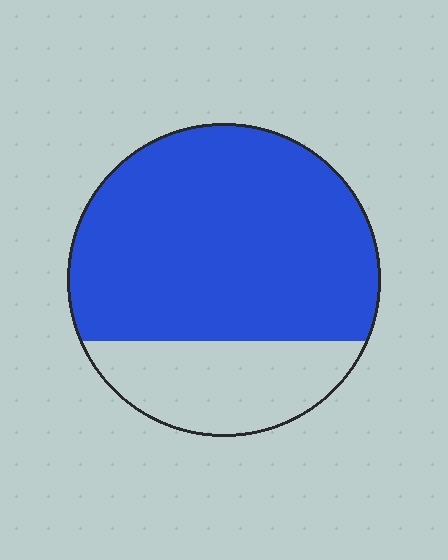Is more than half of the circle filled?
Yes.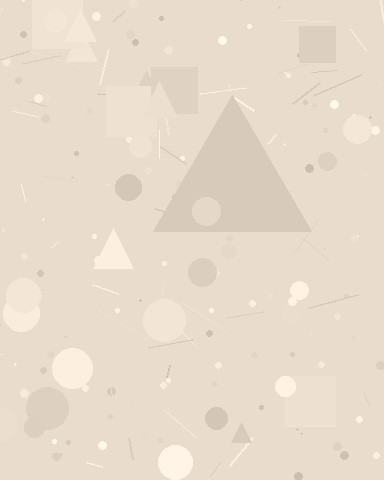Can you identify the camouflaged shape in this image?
The camouflaged shape is a triangle.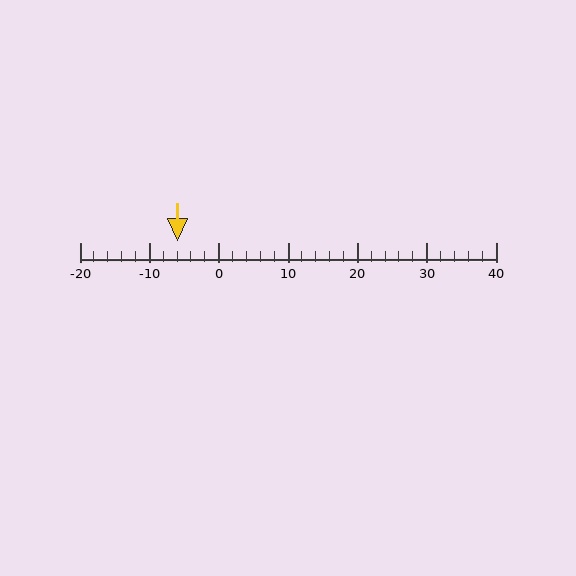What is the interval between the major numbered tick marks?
The major tick marks are spaced 10 units apart.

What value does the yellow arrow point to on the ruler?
The yellow arrow points to approximately -6.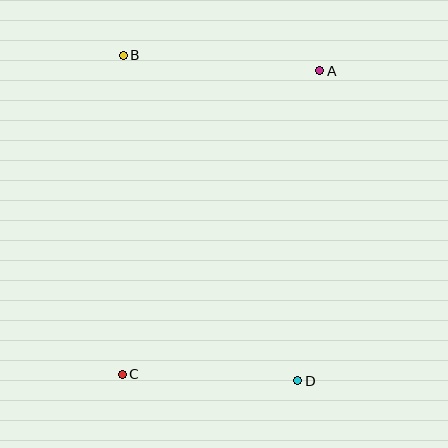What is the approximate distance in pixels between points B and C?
The distance between B and C is approximately 319 pixels.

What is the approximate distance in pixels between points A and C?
The distance between A and C is approximately 362 pixels.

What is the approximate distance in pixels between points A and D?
The distance between A and D is approximately 311 pixels.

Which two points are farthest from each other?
Points B and D are farthest from each other.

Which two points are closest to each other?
Points C and D are closest to each other.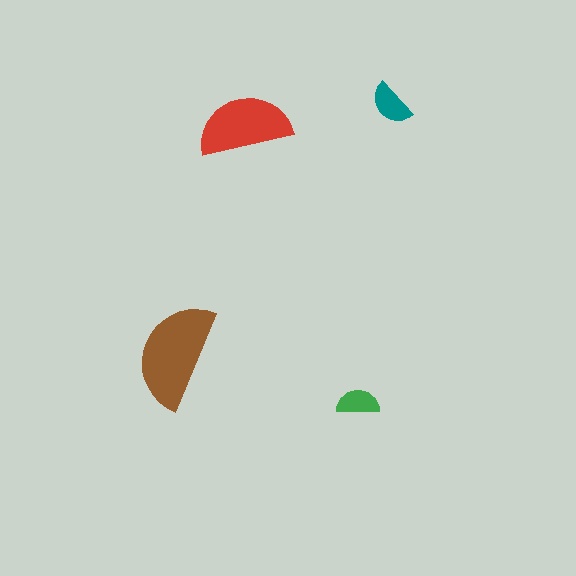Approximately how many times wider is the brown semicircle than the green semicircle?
About 2.5 times wider.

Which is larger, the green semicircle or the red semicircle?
The red one.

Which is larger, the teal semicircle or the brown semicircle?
The brown one.